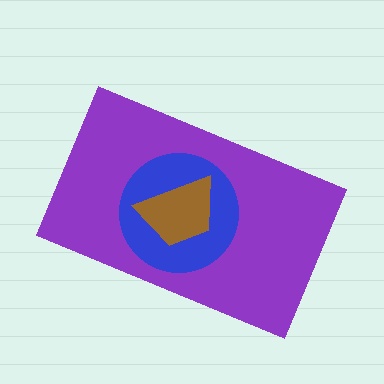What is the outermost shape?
The purple rectangle.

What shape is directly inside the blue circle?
The brown trapezoid.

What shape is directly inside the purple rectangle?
The blue circle.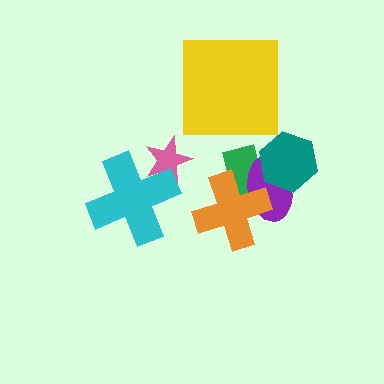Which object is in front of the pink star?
The cyan cross is in front of the pink star.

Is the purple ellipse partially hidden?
Yes, it is partially covered by another shape.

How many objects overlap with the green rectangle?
3 objects overlap with the green rectangle.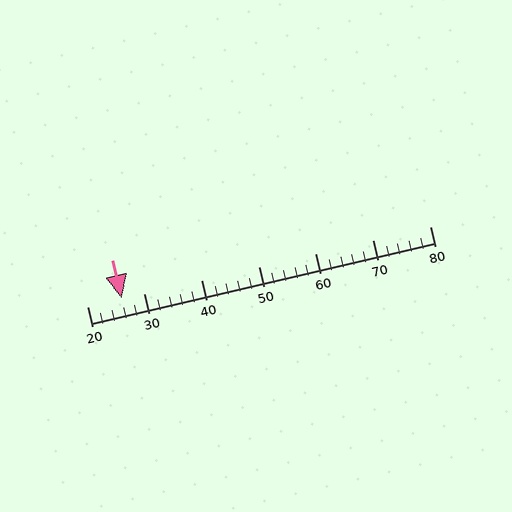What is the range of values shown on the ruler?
The ruler shows values from 20 to 80.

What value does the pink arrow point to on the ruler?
The pink arrow points to approximately 26.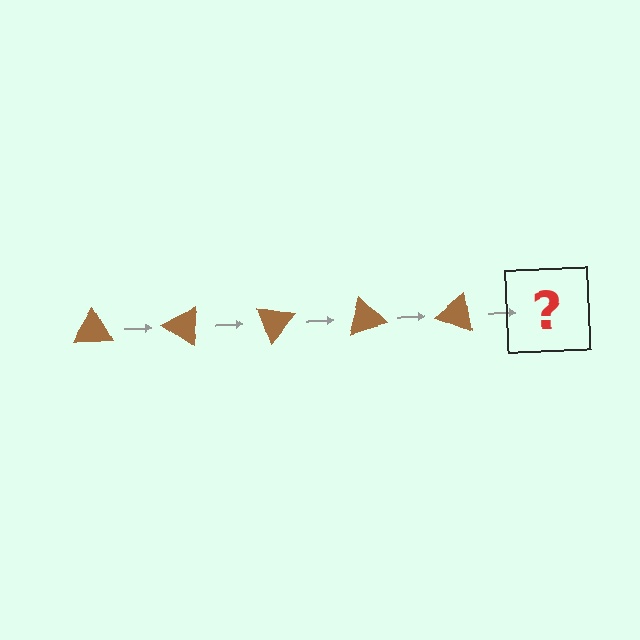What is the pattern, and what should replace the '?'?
The pattern is that the triangle rotates 35 degrees each step. The '?' should be a brown triangle rotated 175 degrees.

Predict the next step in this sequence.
The next step is a brown triangle rotated 175 degrees.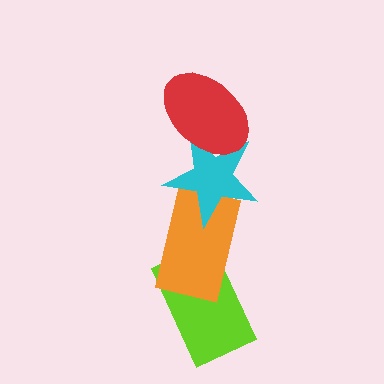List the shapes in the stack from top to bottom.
From top to bottom: the red ellipse, the cyan star, the orange rectangle, the lime rectangle.